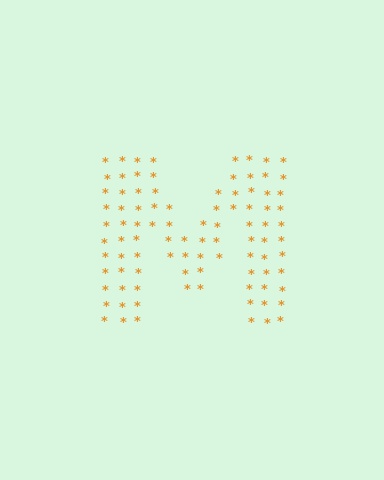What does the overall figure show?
The overall figure shows the letter M.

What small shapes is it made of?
It is made of small asterisks.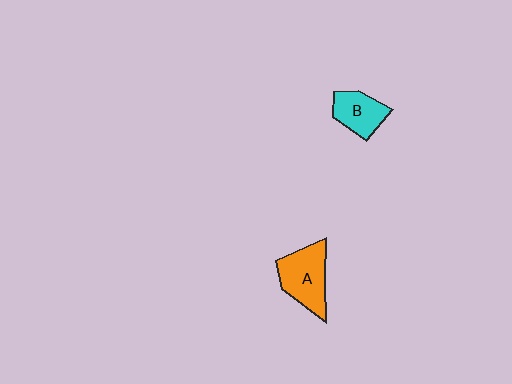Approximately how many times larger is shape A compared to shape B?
Approximately 1.4 times.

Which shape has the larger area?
Shape A (orange).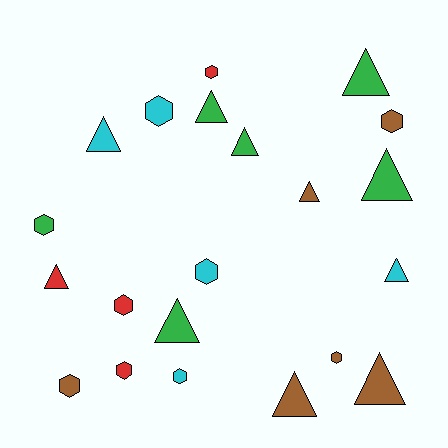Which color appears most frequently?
Brown, with 6 objects.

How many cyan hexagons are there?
There are 3 cyan hexagons.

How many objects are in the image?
There are 21 objects.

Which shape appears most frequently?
Triangle, with 11 objects.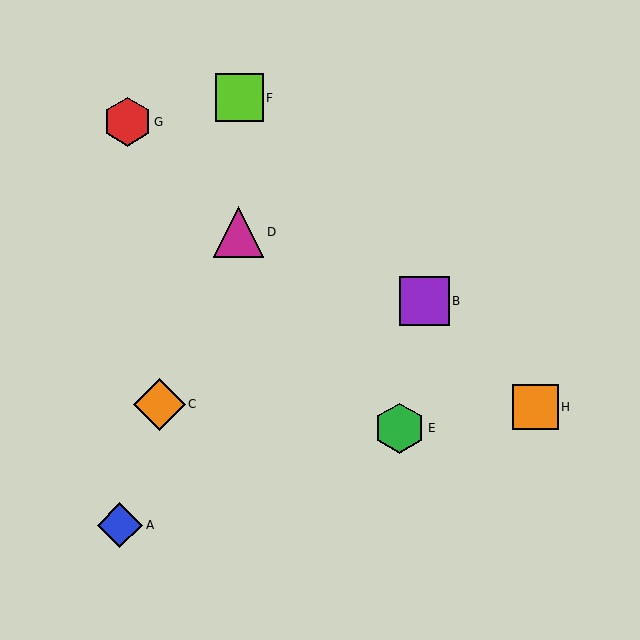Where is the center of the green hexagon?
The center of the green hexagon is at (400, 428).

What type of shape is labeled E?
Shape E is a green hexagon.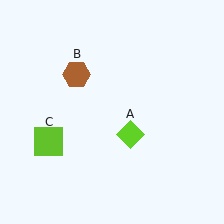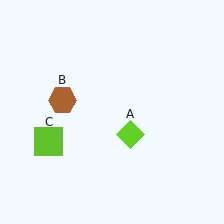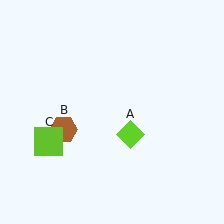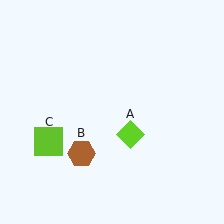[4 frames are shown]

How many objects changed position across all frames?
1 object changed position: brown hexagon (object B).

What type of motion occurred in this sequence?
The brown hexagon (object B) rotated counterclockwise around the center of the scene.